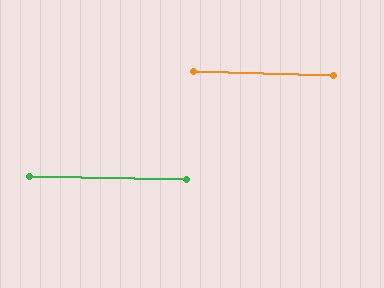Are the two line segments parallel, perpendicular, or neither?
Parallel — their directions differ by only 0.0°.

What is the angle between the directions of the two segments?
Approximately 0 degrees.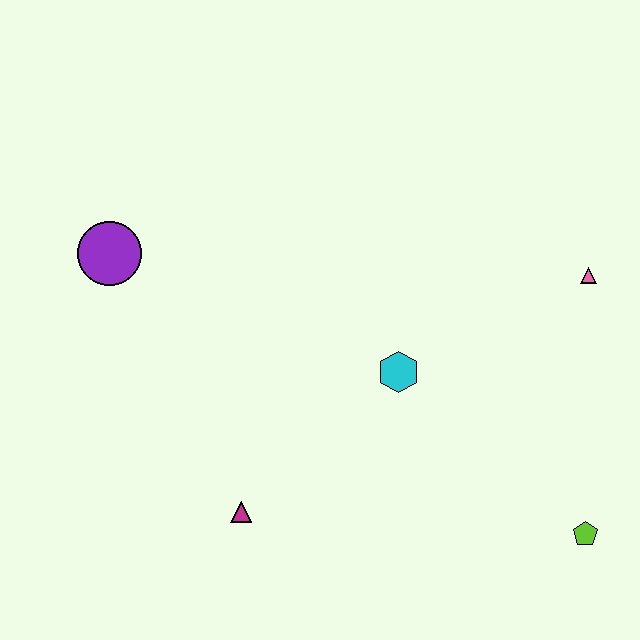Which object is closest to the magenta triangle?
The cyan hexagon is closest to the magenta triangle.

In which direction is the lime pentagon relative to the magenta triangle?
The lime pentagon is to the right of the magenta triangle.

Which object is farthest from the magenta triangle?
The pink triangle is farthest from the magenta triangle.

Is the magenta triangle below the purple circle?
Yes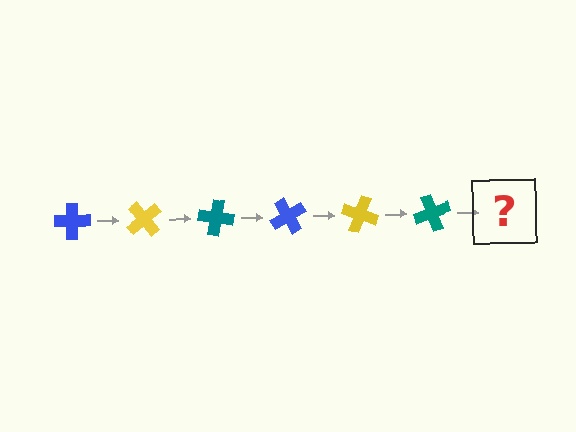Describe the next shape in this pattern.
It should be a blue cross, rotated 300 degrees from the start.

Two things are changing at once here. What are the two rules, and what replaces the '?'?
The two rules are that it rotates 50 degrees each step and the color cycles through blue, yellow, and teal. The '?' should be a blue cross, rotated 300 degrees from the start.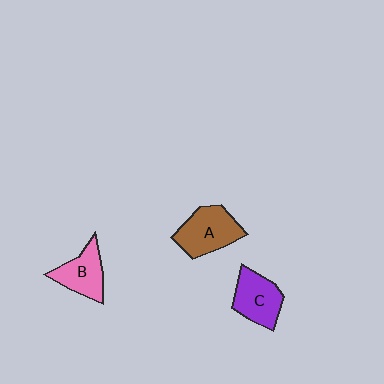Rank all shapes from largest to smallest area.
From largest to smallest: A (brown), C (purple), B (pink).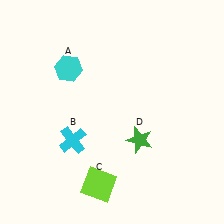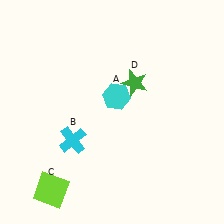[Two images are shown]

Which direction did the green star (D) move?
The green star (D) moved up.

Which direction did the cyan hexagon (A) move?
The cyan hexagon (A) moved right.